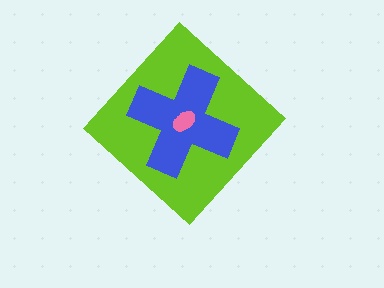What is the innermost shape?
The pink ellipse.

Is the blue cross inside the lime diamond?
Yes.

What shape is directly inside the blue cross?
The pink ellipse.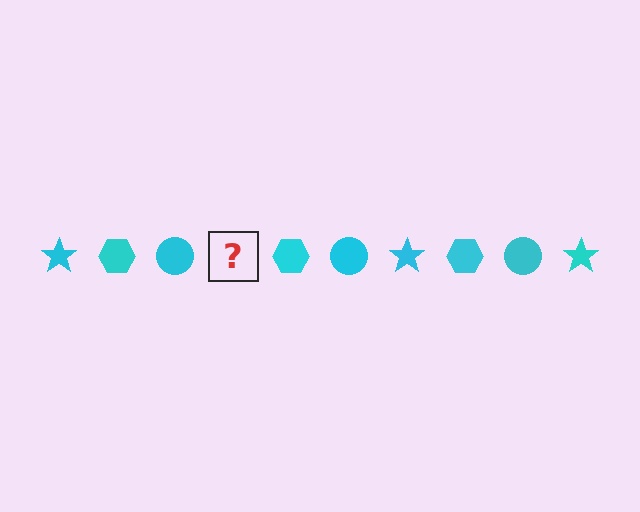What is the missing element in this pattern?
The missing element is a cyan star.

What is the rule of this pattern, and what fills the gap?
The rule is that the pattern cycles through star, hexagon, circle shapes in cyan. The gap should be filled with a cyan star.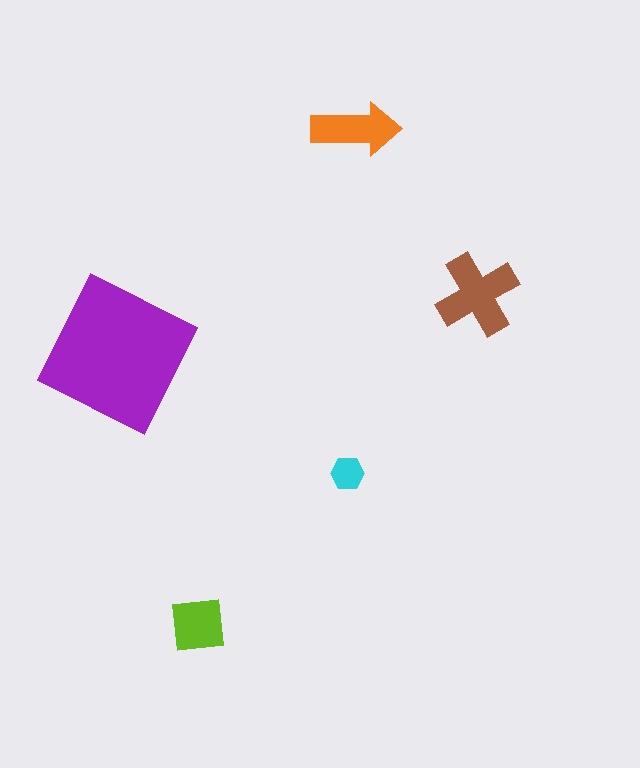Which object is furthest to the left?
The purple square is leftmost.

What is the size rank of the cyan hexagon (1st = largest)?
5th.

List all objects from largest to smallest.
The purple square, the brown cross, the orange arrow, the lime square, the cyan hexagon.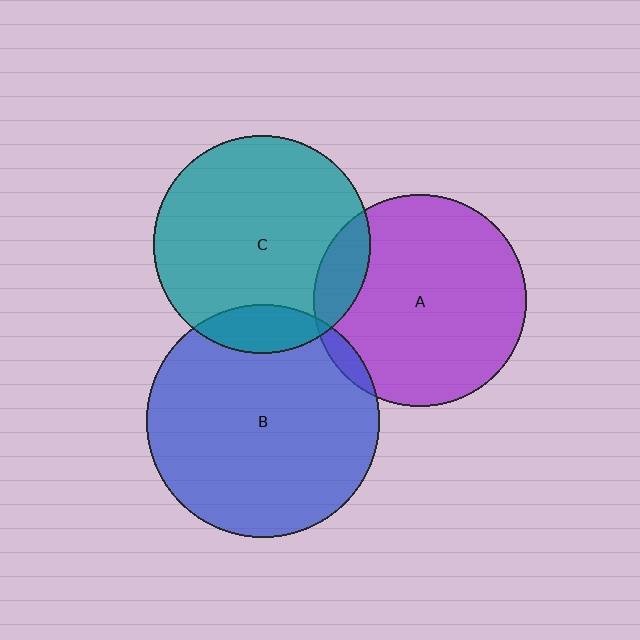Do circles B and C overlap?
Yes.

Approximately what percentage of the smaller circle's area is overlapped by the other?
Approximately 10%.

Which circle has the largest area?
Circle B (blue).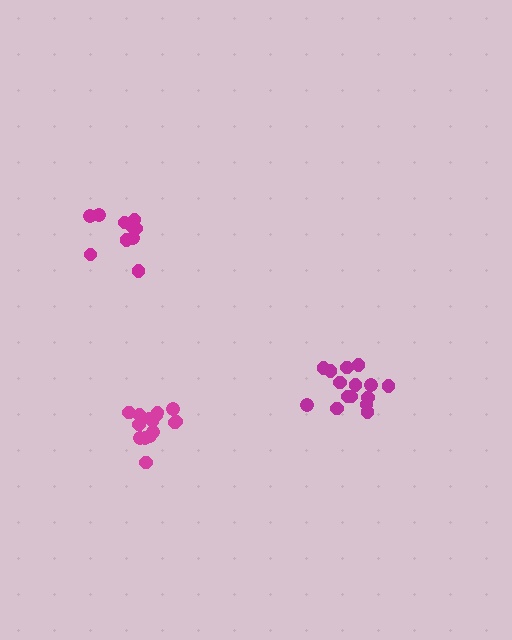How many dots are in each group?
Group 1: 15 dots, Group 2: 15 dots, Group 3: 11 dots (41 total).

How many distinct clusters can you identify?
There are 3 distinct clusters.